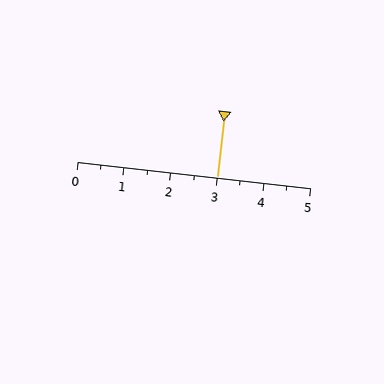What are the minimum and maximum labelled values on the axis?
The axis runs from 0 to 5.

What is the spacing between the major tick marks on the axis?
The major ticks are spaced 1 apart.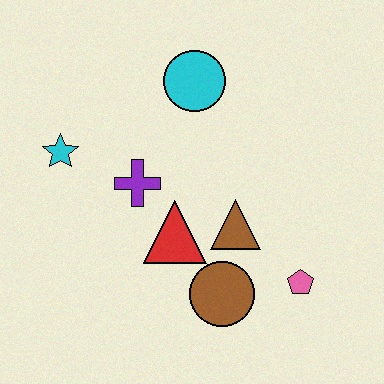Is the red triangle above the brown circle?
Yes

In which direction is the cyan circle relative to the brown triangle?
The cyan circle is above the brown triangle.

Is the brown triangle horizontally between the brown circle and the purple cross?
No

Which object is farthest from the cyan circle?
The pink pentagon is farthest from the cyan circle.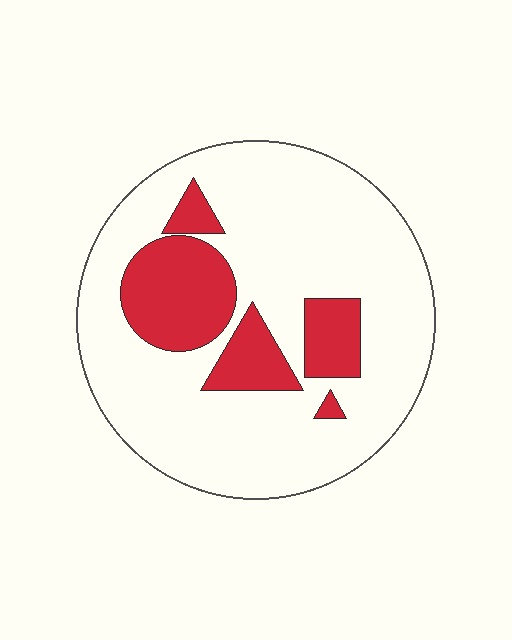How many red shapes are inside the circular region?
5.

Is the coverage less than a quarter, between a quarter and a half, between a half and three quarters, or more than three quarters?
Less than a quarter.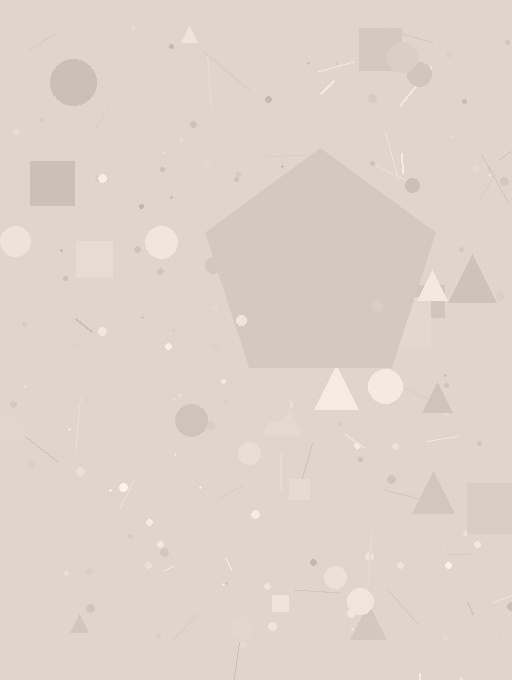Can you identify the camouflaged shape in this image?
The camouflaged shape is a pentagon.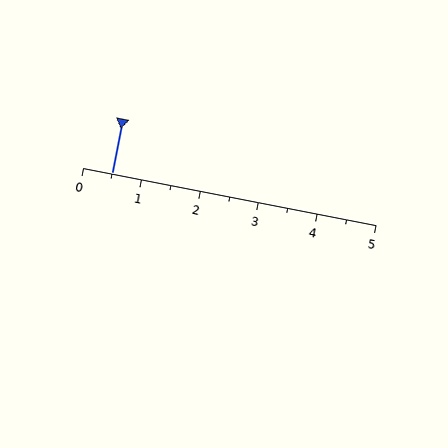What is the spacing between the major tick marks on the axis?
The major ticks are spaced 1 apart.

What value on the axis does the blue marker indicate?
The marker indicates approximately 0.5.